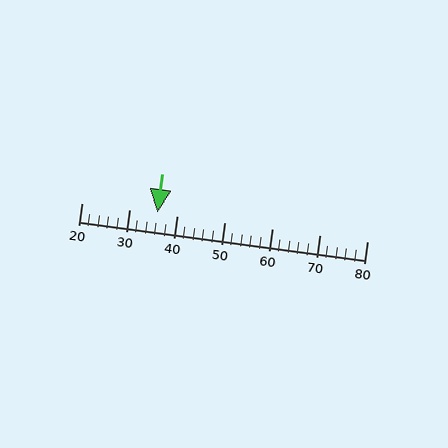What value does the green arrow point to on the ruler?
The green arrow points to approximately 36.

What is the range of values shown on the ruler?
The ruler shows values from 20 to 80.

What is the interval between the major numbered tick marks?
The major tick marks are spaced 10 units apart.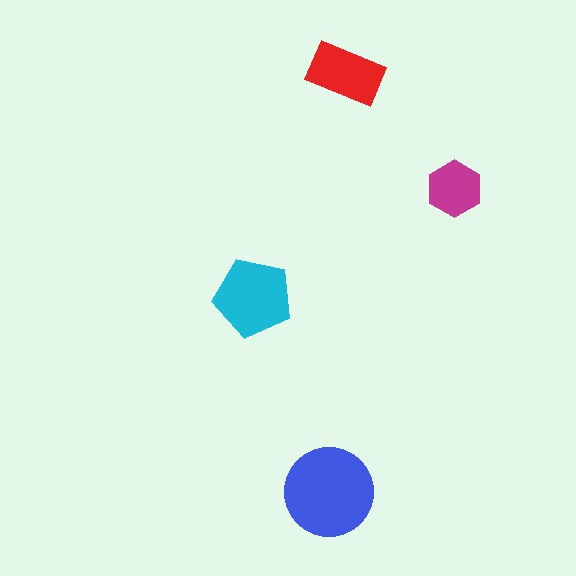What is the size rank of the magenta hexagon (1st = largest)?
4th.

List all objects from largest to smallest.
The blue circle, the cyan pentagon, the red rectangle, the magenta hexagon.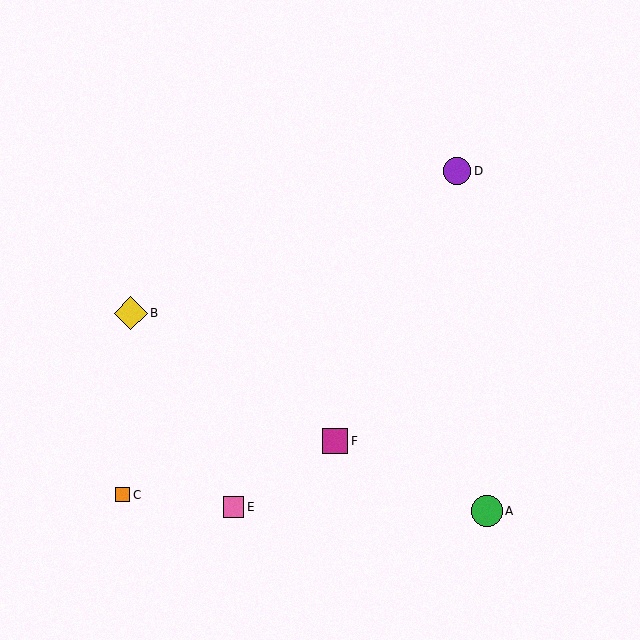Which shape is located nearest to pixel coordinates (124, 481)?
The orange square (labeled C) at (123, 495) is nearest to that location.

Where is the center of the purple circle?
The center of the purple circle is at (457, 171).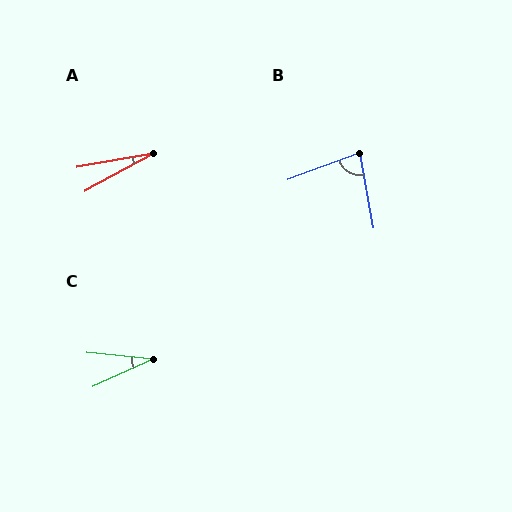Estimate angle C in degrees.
Approximately 30 degrees.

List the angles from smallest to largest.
A (18°), C (30°), B (80°).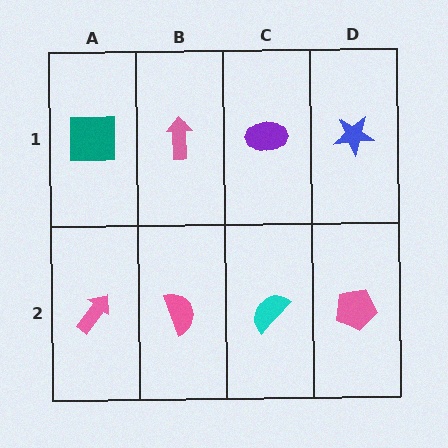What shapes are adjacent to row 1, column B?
A pink semicircle (row 2, column B), a teal square (row 1, column A), a purple ellipse (row 1, column C).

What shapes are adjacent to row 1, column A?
A pink arrow (row 2, column A), a pink arrow (row 1, column B).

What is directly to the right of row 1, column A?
A pink arrow.